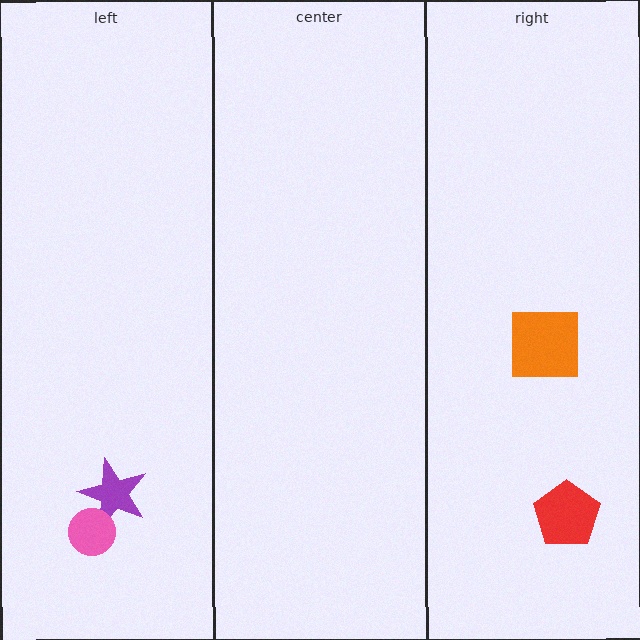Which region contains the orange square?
The right region.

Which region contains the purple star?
The left region.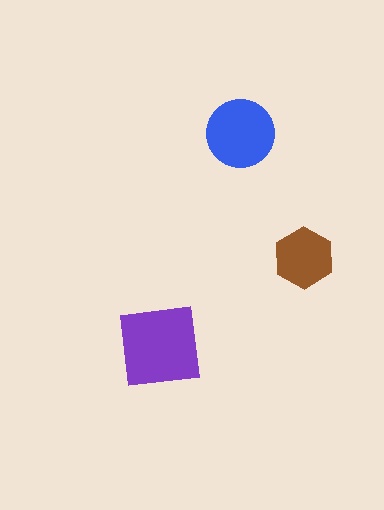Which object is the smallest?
The brown hexagon.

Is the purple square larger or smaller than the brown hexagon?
Larger.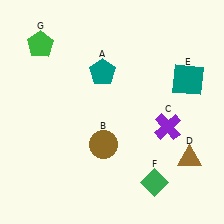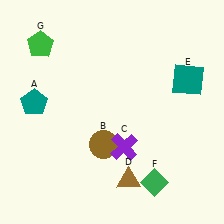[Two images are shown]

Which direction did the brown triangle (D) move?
The brown triangle (D) moved left.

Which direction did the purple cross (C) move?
The purple cross (C) moved left.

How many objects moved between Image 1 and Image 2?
3 objects moved between the two images.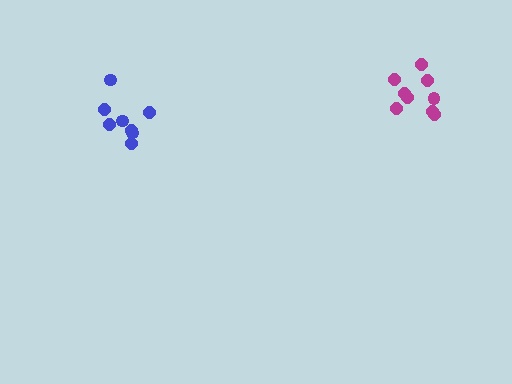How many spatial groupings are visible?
There are 2 spatial groupings.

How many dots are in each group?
Group 1: 8 dots, Group 2: 9 dots (17 total).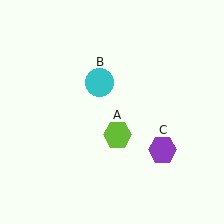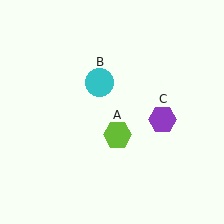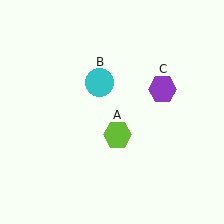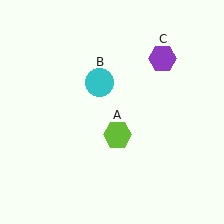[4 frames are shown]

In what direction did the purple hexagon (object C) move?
The purple hexagon (object C) moved up.